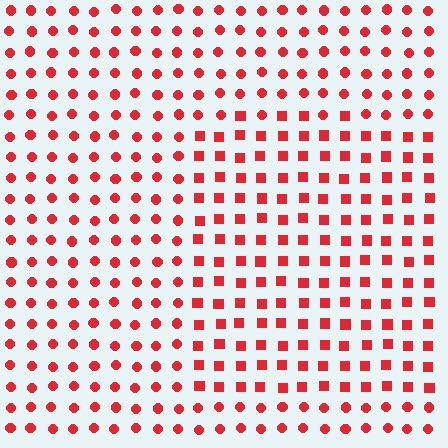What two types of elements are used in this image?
The image uses squares inside the rectangle region and circles outside it.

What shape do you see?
I see a rectangle.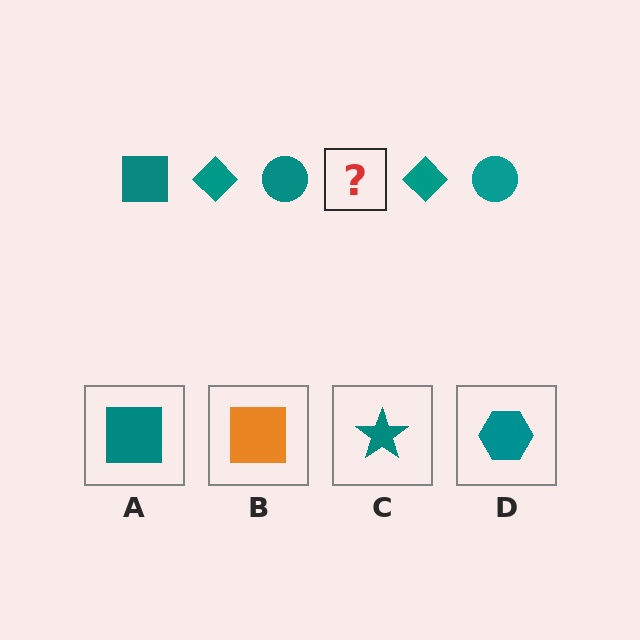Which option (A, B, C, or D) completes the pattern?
A.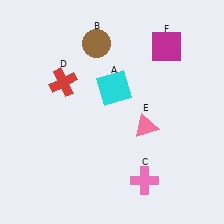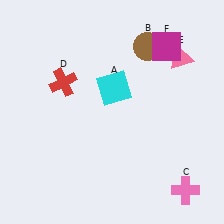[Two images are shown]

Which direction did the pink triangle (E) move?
The pink triangle (E) moved up.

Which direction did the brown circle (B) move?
The brown circle (B) moved right.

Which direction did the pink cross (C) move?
The pink cross (C) moved right.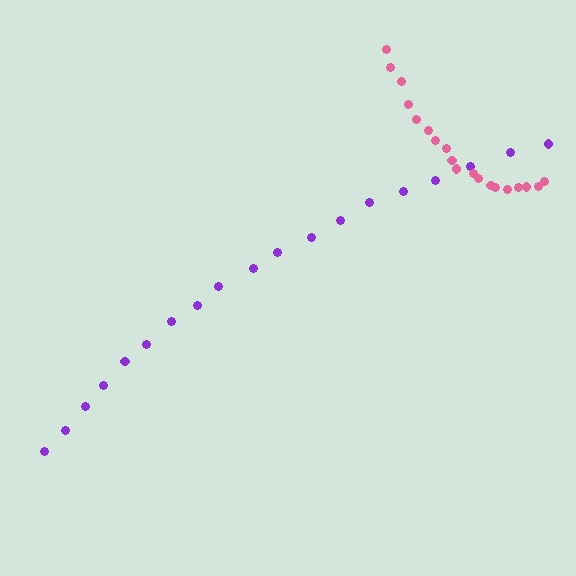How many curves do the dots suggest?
There are 2 distinct paths.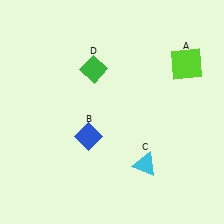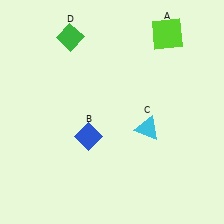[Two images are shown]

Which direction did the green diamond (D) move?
The green diamond (D) moved up.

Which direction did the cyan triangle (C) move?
The cyan triangle (C) moved up.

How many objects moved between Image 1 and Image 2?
3 objects moved between the two images.